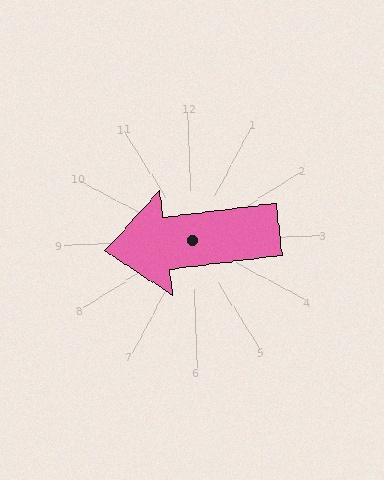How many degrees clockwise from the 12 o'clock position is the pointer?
Approximately 265 degrees.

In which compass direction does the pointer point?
West.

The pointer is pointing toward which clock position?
Roughly 9 o'clock.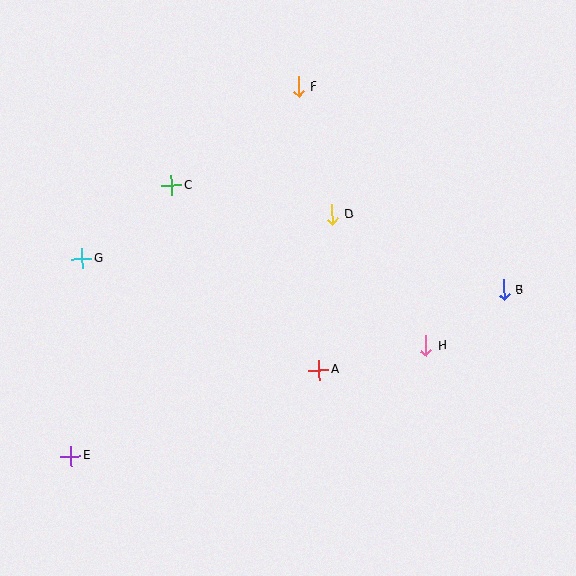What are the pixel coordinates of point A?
Point A is at (319, 370).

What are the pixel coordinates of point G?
Point G is at (82, 259).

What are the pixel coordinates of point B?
Point B is at (504, 290).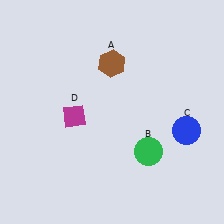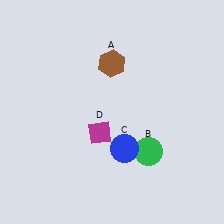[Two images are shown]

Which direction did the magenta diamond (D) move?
The magenta diamond (D) moved right.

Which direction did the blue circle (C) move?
The blue circle (C) moved left.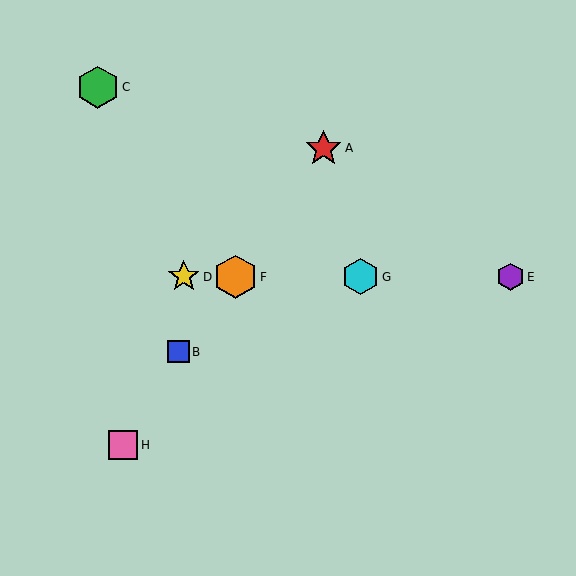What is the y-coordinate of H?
Object H is at y≈445.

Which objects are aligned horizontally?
Objects D, E, F, G are aligned horizontally.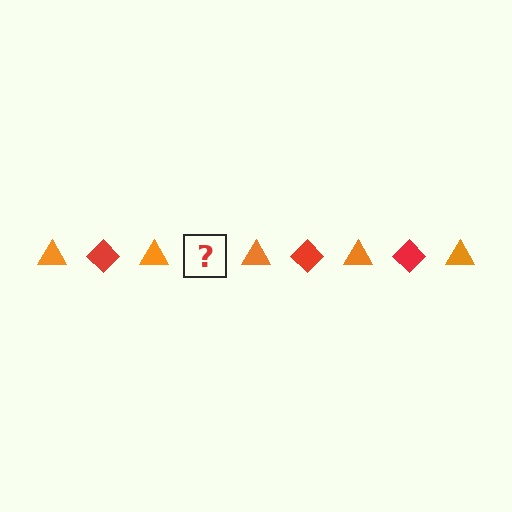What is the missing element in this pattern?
The missing element is a red diamond.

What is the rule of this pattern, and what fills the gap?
The rule is that the pattern alternates between orange triangle and red diamond. The gap should be filled with a red diamond.